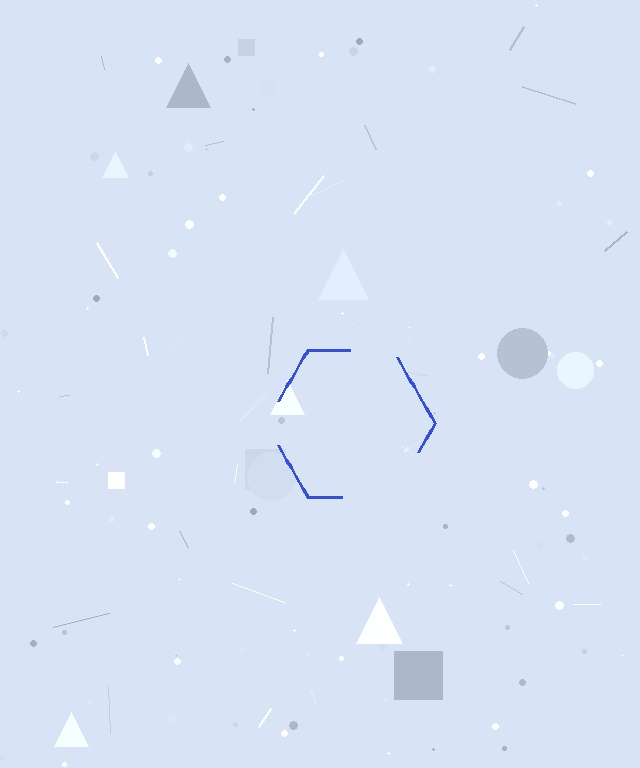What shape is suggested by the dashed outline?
The dashed outline suggests a hexagon.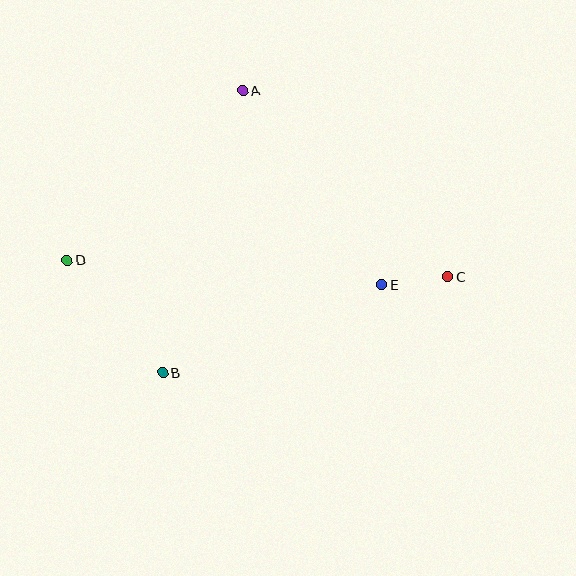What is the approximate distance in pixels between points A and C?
The distance between A and C is approximately 277 pixels.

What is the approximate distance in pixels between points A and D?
The distance between A and D is approximately 244 pixels.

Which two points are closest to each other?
Points C and E are closest to each other.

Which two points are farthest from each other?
Points C and D are farthest from each other.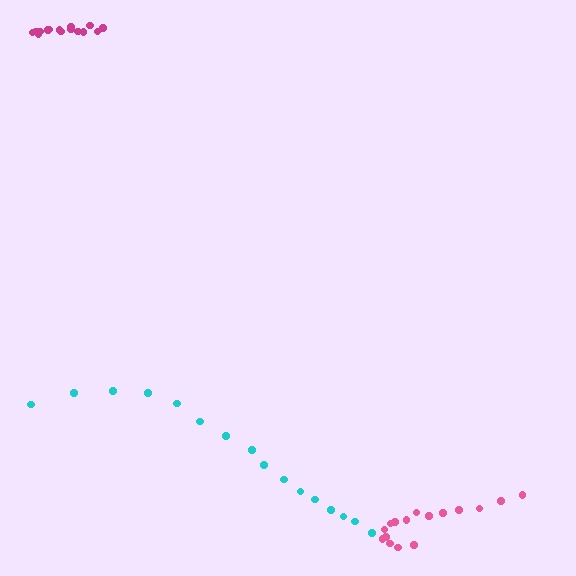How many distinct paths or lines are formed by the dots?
There are 3 distinct paths.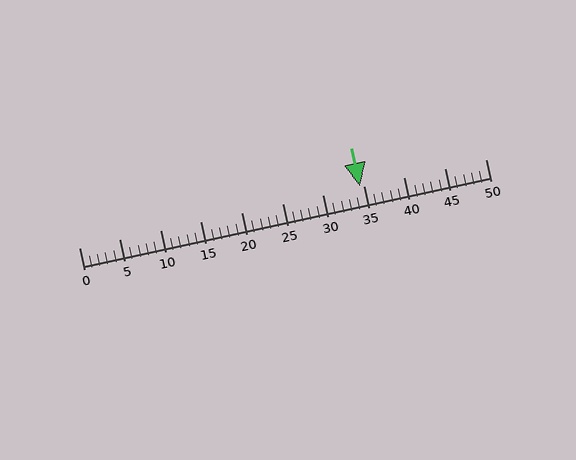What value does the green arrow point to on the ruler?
The green arrow points to approximately 35.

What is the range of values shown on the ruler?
The ruler shows values from 0 to 50.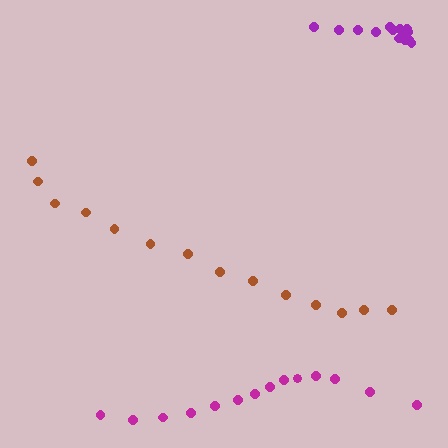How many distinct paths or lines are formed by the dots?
There are 3 distinct paths.